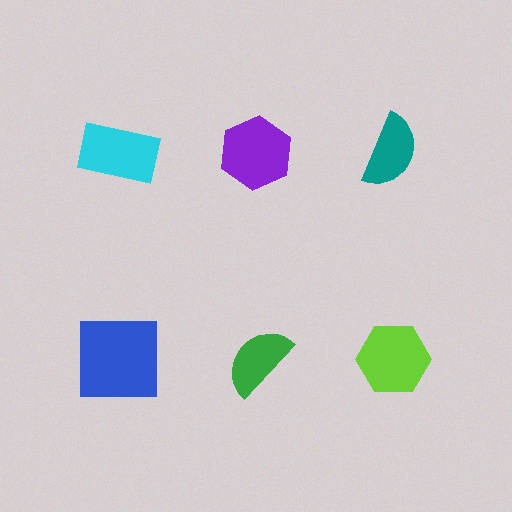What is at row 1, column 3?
A teal semicircle.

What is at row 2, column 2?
A green semicircle.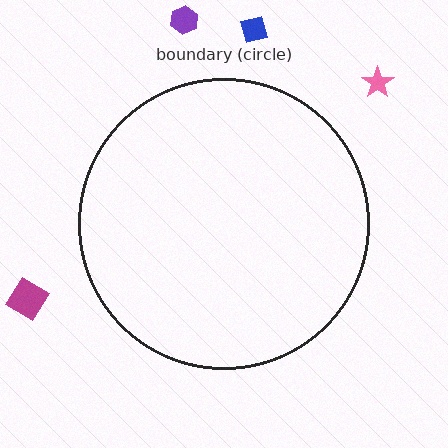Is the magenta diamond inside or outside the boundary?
Outside.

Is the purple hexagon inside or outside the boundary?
Outside.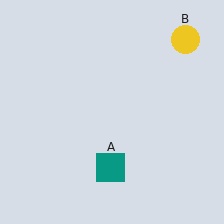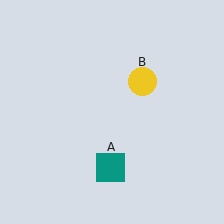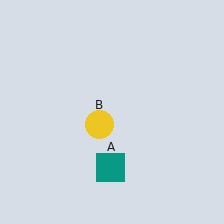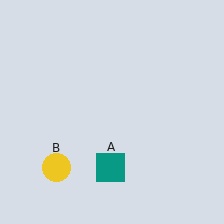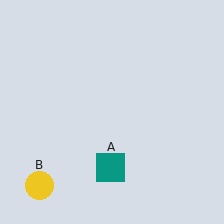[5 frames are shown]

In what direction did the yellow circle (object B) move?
The yellow circle (object B) moved down and to the left.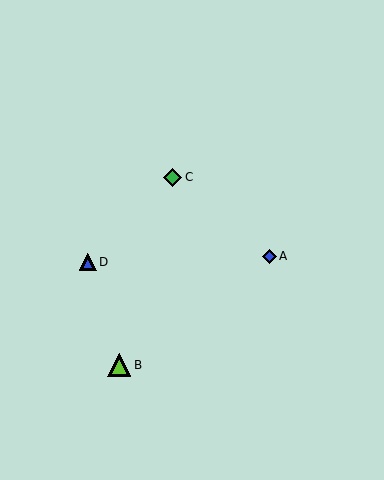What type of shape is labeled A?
Shape A is a blue diamond.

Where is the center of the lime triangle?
The center of the lime triangle is at (119, 365).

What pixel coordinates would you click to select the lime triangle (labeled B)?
Click at (119, 365) to select the lime triangle B.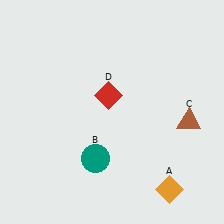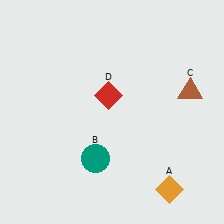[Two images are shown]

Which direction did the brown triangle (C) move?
The brown triangle (C) moved up.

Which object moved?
The brown triangle (C) moved up.